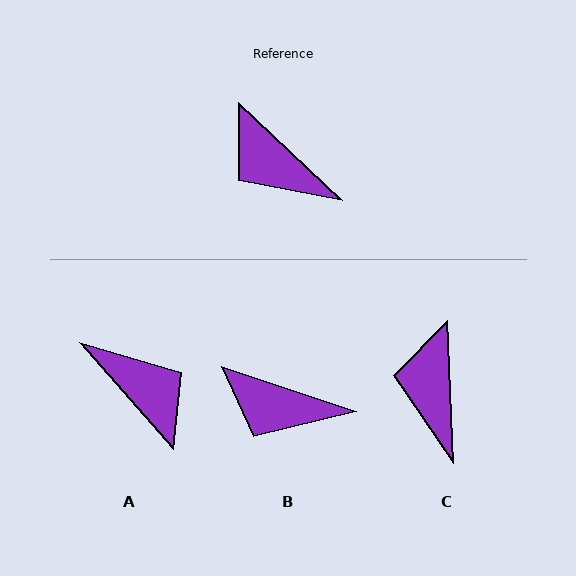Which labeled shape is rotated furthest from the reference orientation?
A, about 174 degrees away.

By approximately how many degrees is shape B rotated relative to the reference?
Approximately 25 degrees counter-clockwise.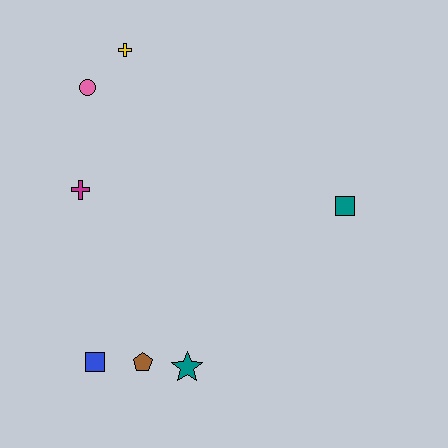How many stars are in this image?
There is 1 star.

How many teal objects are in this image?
There are 2 teal objects.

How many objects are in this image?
There are 7 objects.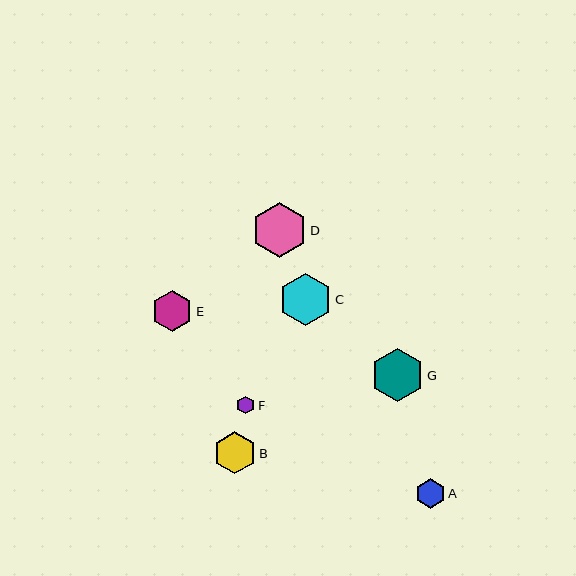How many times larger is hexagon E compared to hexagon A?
Hexagon E is approximately 1.4 times the size of hexagon A.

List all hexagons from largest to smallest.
From largest to smallest: D, G, C, B, E, A, F.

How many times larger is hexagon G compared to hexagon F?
Hexagon G is approximately 3.0 times the size of hexagon F.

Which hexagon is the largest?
Hexagon D is the largest with a size of approximately 55 pixels.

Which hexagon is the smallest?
Hexagon F is the smallest with a size of approximately 18 pixels.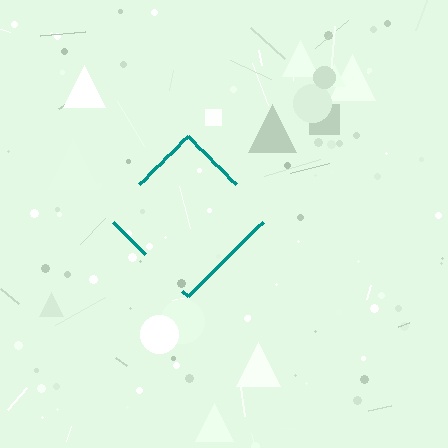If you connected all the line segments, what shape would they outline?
They would outline a diamond.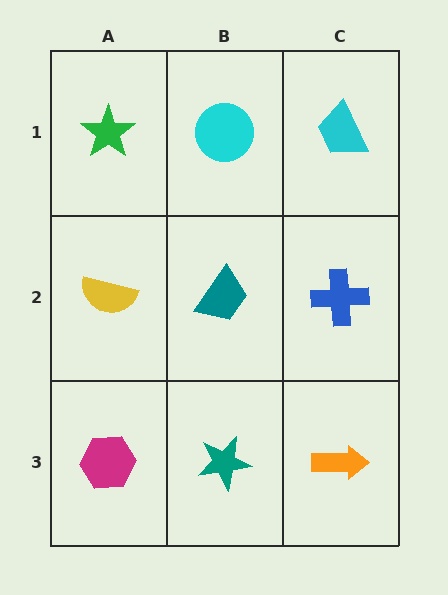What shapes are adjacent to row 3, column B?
A teal trapezoid (row 2, column B), a magenta hexagon (row 3, column A), an orange arrow (row 3, column C).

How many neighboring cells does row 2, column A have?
3.